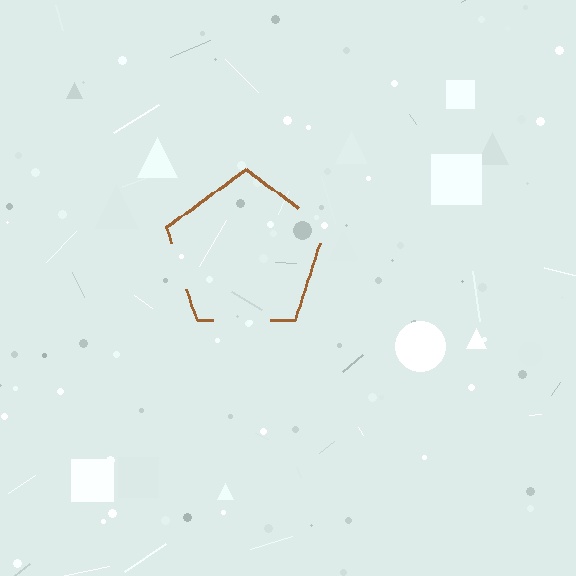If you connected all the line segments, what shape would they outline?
They would outline a pentagon.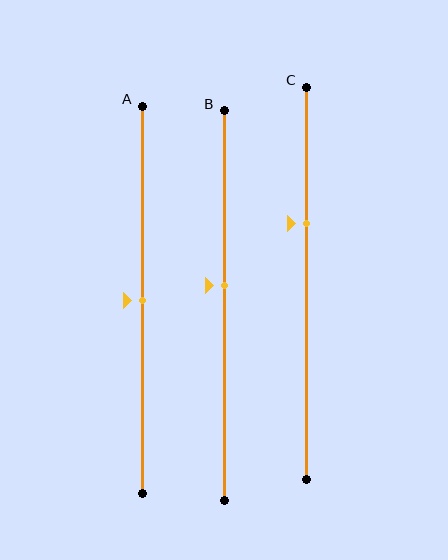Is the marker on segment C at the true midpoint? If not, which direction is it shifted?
No, the marker on segment C is shifted upward by about 15% of the segment length.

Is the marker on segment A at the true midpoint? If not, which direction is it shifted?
Yes, the marker on segment A is at the true midpoint.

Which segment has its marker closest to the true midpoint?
Segment A has its marker closest to the true midpoint.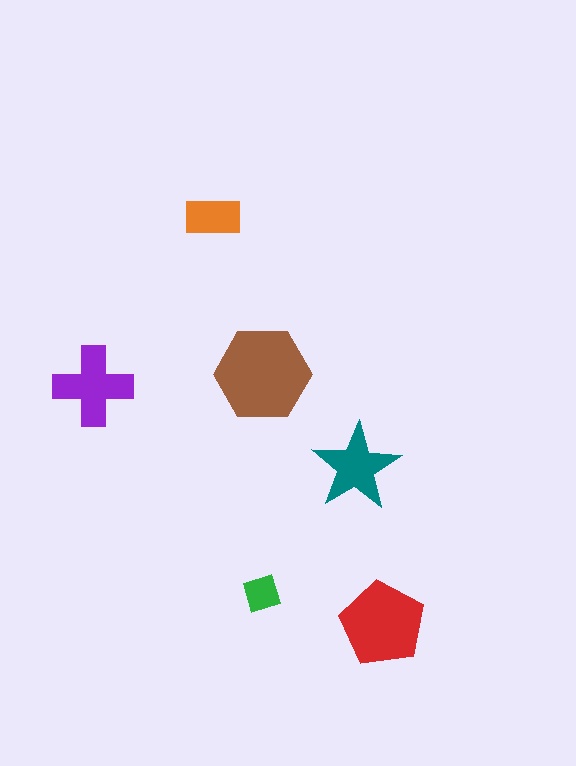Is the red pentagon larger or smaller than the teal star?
Larger.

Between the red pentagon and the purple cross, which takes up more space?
The red pentagon.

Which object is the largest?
The brown hexagon.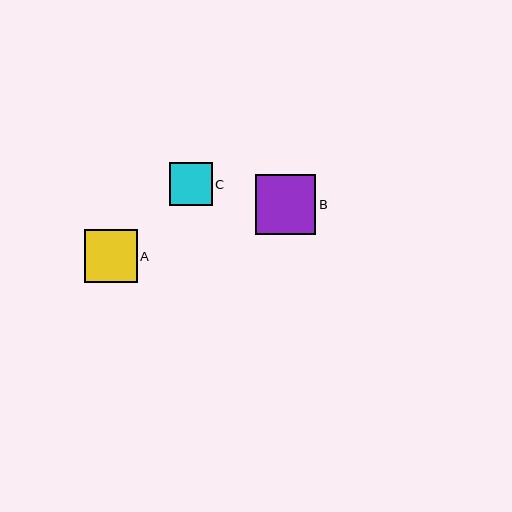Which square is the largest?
Square B is the largest with a size of approximately 60 pixels.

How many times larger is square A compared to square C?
Square A is approximately 1.2 times the size of square C.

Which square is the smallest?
Square C is the smallest with a size of approximately 43 pixels.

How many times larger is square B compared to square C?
Square B is approximately 1.4 times the size of square C.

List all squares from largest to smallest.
From largest to smallest: B, A, C.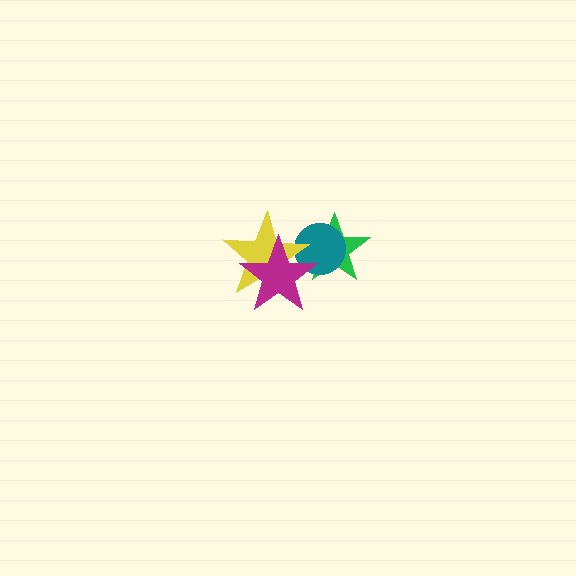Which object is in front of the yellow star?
The magenta star is in front of the yellow star.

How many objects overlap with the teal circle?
3 objects overlap with the teal circle.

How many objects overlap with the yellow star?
3 objects overlap with the yellow star.